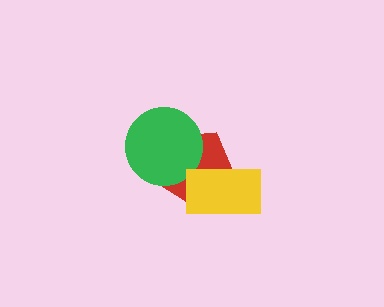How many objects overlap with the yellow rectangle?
1 object overlaps with the yellow rectangle.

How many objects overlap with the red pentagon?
2 objects overlap with the red pentagon.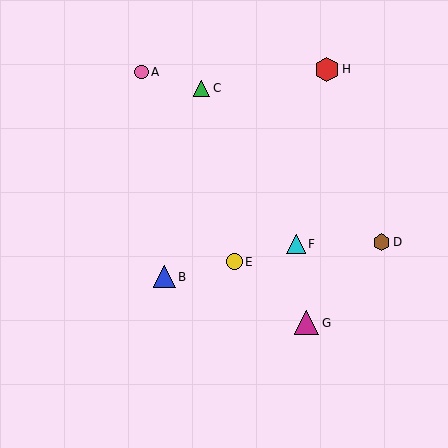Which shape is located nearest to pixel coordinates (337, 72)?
The red hexagon (labeled H) at (327, 69) is nearest to that location.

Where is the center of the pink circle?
The center of the pink circle is at (142, 72).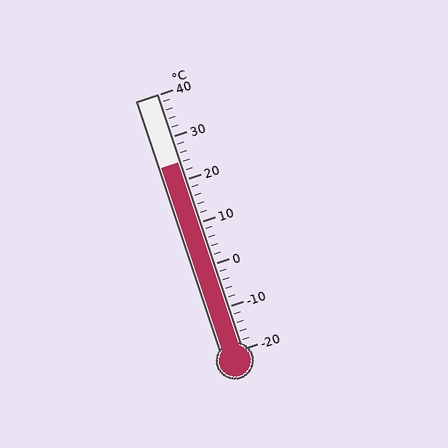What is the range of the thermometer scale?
The thermometer scale ranges from -20°C to 40°C.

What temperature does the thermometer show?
The thermometer shows approximately 24°C.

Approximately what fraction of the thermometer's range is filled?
The thermometer is filled to approximately 75% of its range.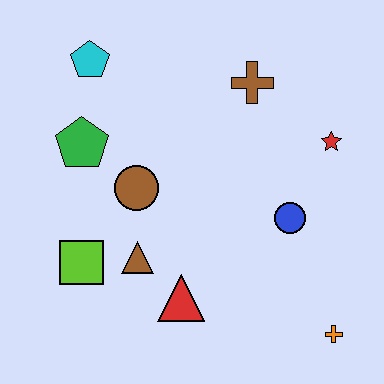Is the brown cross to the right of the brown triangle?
Yes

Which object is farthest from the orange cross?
The cyan pentagon is farthest from the orange cross.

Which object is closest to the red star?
The blue circle is closest to the red star.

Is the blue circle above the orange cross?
Yes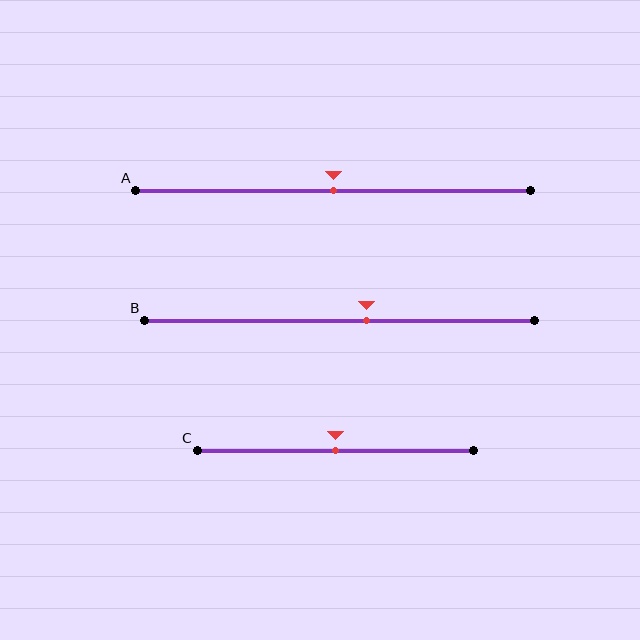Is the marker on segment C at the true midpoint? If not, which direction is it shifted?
Yes, the marker on segment C is at the true midpoint.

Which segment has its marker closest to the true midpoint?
Segment A has its marker closest to the true midpoint.